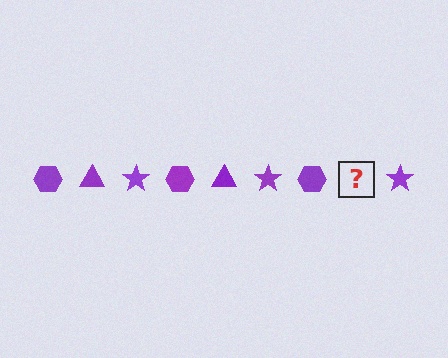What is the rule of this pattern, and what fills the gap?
The rule is that the pattern cycles through hexagon, triangle, star shapes in purple. The gap should be filled with a purple triangle.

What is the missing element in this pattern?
The missing element is a purple triangle.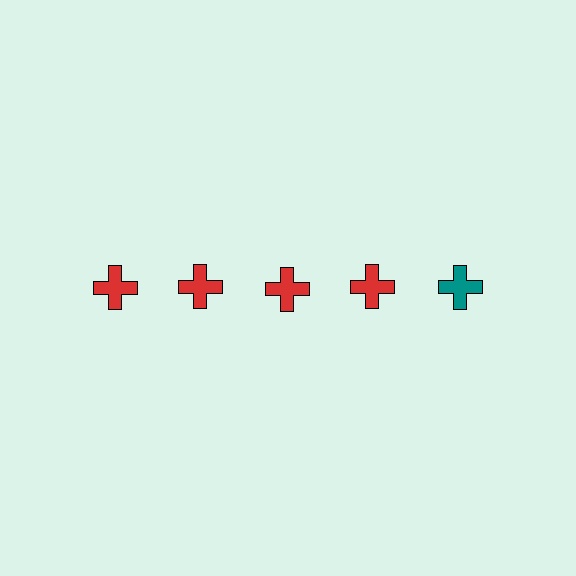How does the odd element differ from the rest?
It has a different color: teal instead of red.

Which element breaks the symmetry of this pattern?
The teal cross in the top row, rightmost column breaks the symmetry. All other shapes are red crosses.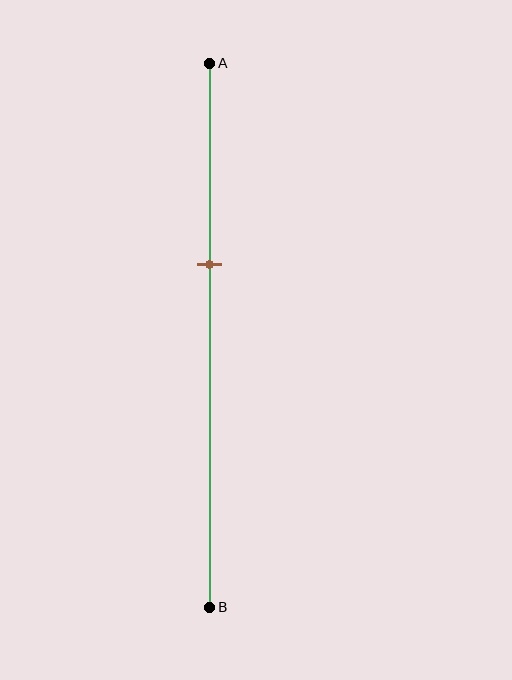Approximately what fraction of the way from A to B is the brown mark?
The brown mark is approximately 35% of the way from A to B.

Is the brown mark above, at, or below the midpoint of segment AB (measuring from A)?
The brown mark is above the midpoint of segment AB.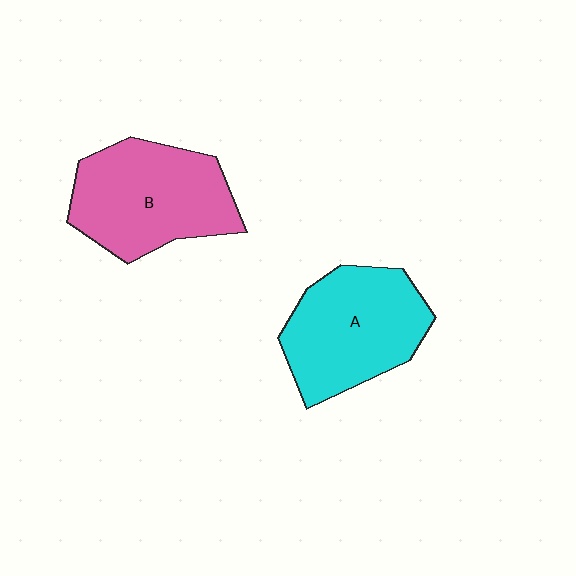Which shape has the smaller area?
Shape A (cyan).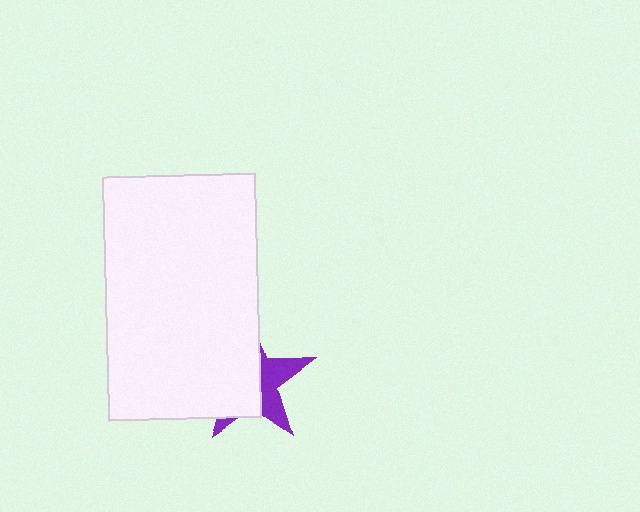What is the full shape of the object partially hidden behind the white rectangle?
The partially hidden object is a purple star.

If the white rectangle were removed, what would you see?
You would see the complete purple star.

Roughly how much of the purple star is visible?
A small part of it is visible (roughly 39%).